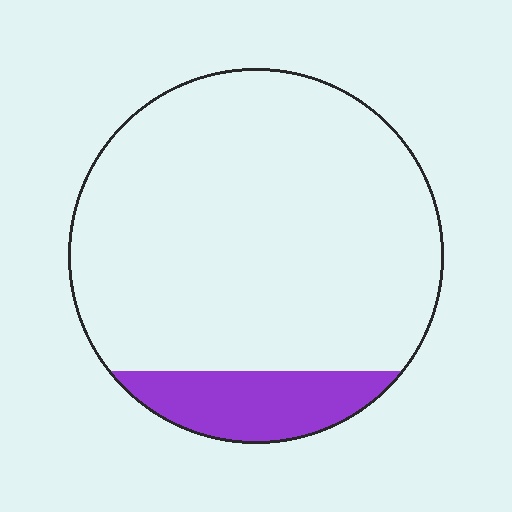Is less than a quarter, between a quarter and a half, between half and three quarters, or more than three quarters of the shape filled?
Less than a quarter.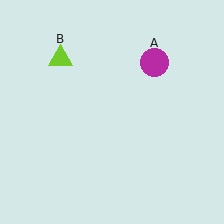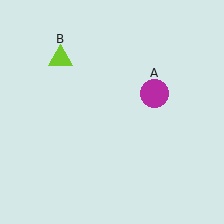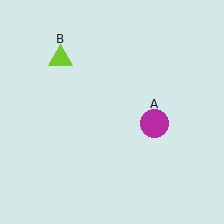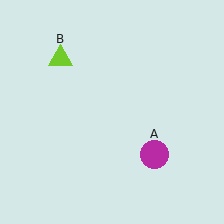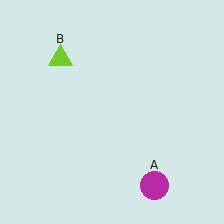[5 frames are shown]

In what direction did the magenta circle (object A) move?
The magenta circle (object A) moved down.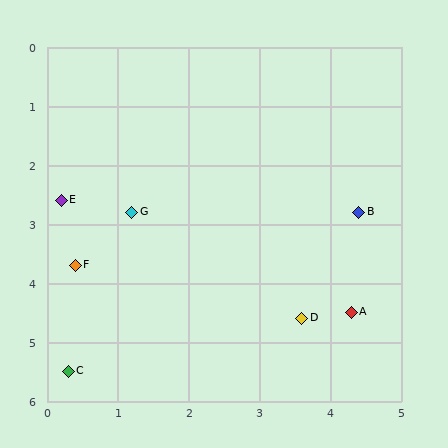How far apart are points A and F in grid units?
Points A and F are about 4.0 grid units apart.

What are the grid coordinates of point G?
Point G is at approximately (1.2, 2.8).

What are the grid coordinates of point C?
Point C is at approximately (0.3, 5.5).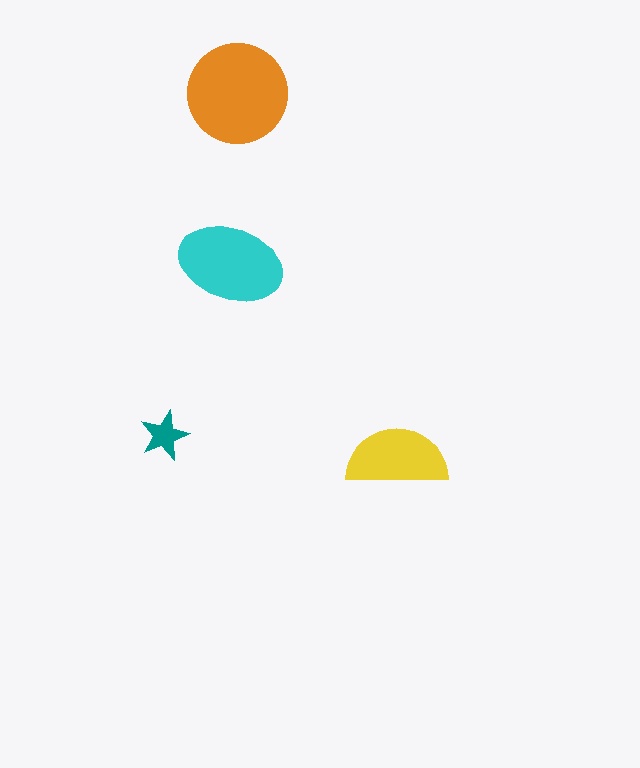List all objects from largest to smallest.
The orange circle, the cyan ellipse, the yellow semicircle, the teal star.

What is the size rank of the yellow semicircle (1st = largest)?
3rd.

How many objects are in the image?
There are 4 objects in the image.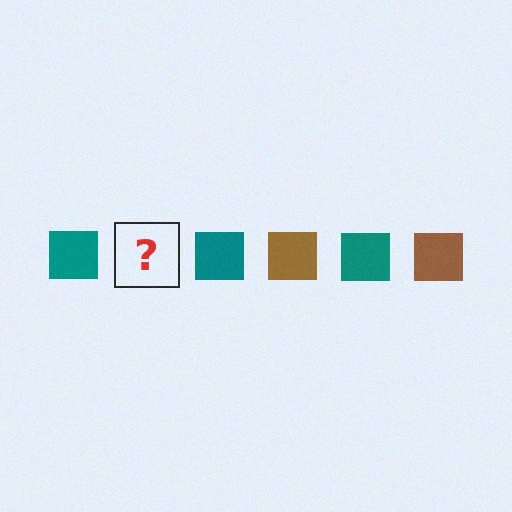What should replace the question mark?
The question mark should be replaced with a brown square.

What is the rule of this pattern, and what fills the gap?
The rule is that the pattern cycles through teal, brown squares. The gap should be filled with a brown square.